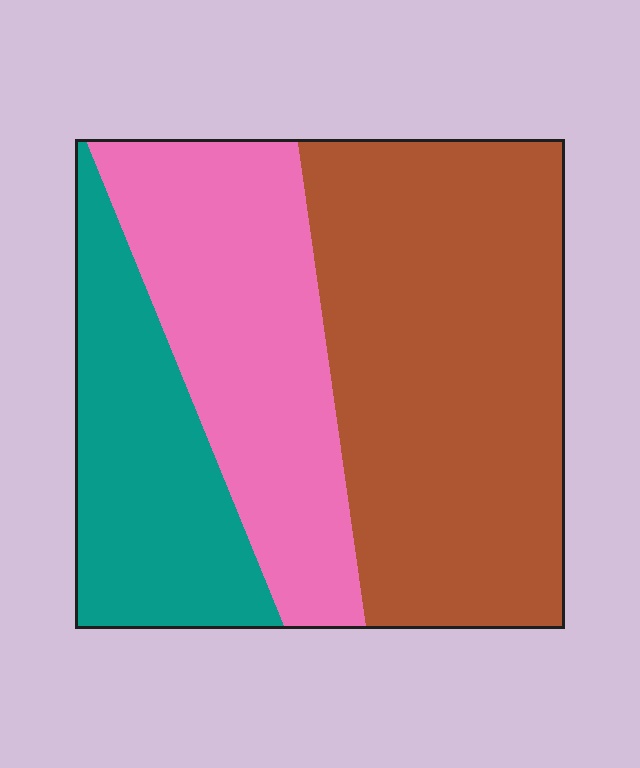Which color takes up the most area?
Brown, at roughly 50%.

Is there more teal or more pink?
Pink.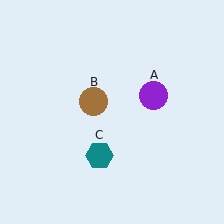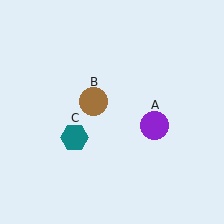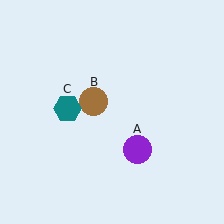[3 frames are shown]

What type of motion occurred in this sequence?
The purple circle (object A), teal hexagon (object C) rotated clockwise around the center of the scene.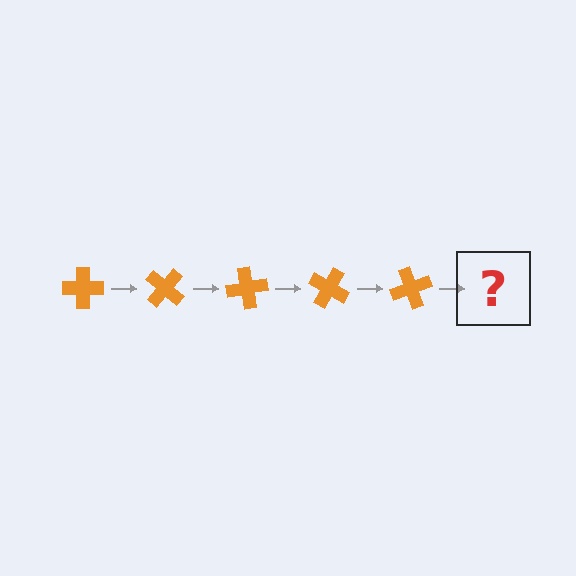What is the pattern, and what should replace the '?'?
The pattern is that the cross rotates 40 degrees each step. The '?' should be an orange cross rotated 200 degrees.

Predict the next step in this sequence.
The next step is an orange cross rotated 200 degrees.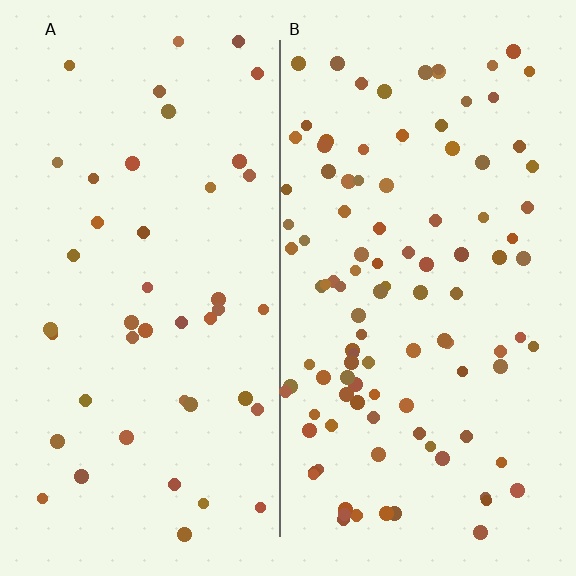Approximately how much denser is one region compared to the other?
Approximately 2.4× — region B over region A.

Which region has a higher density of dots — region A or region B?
B (the right).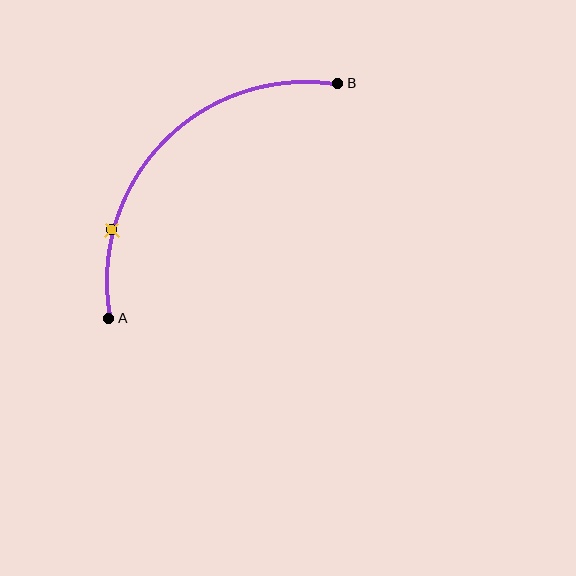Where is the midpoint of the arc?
The arc midpoint is the point on the curve farthest from the straight line joining A and B. It sits above and to the left of that line.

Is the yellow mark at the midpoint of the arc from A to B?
No. The yellow mark lies on the arc but is closer to endpoint A. The arc midpoint would be at the point on the curve equidistant along the arc from both A and B.